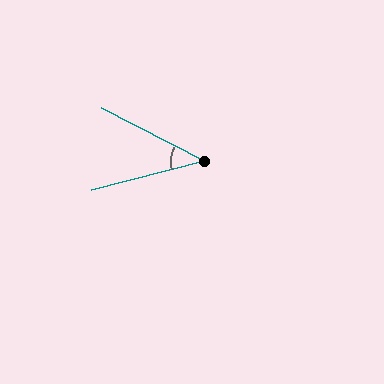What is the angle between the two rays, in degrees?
Approximately 42 degrees.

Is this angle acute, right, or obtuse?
It is acute.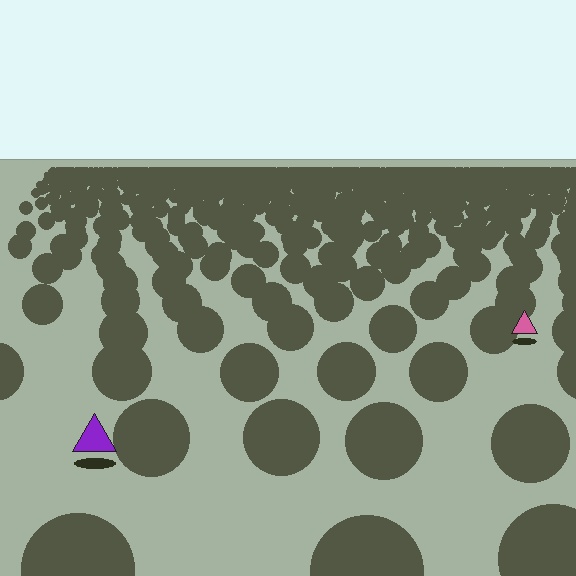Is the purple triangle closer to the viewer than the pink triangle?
Yes. The purple triangle is closer — you can tell from the texture gradient: the ground texture is coarser near it.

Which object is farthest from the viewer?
The pink triangle is farthest from the viewer. It appears smaller and the ground texture around it is denser.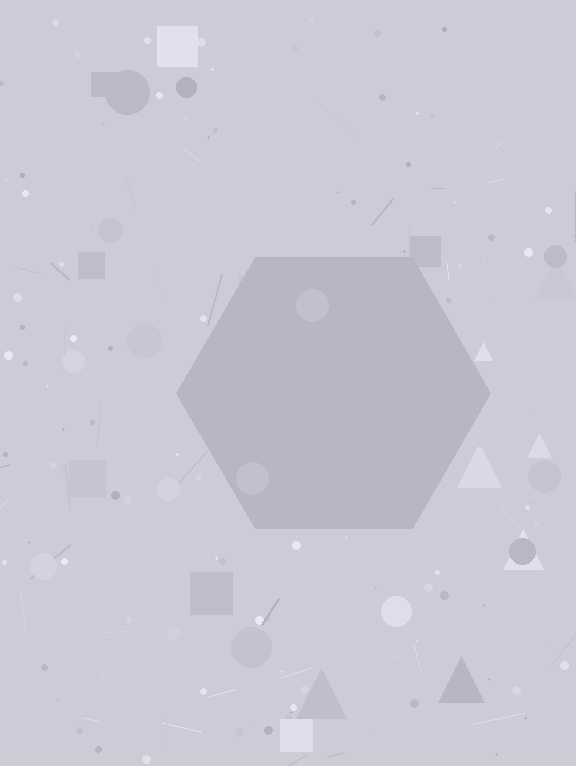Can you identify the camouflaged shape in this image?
The camouflaged shape is a hexagon.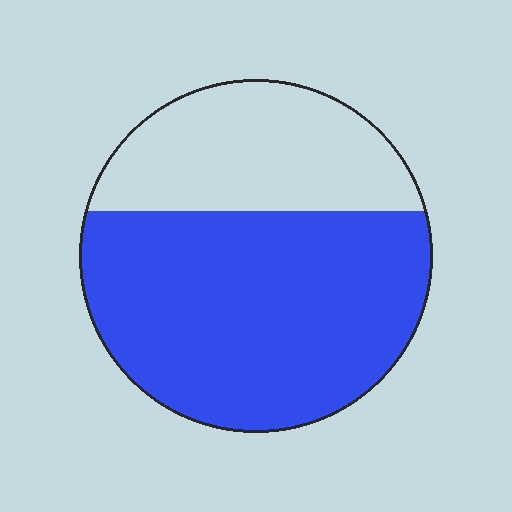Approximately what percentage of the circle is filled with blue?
Approximately 65%.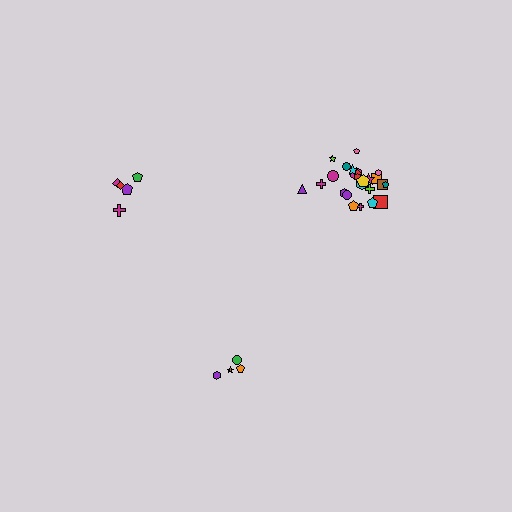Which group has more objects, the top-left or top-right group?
The top-right group.